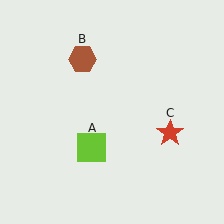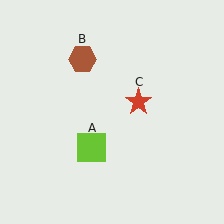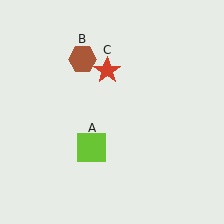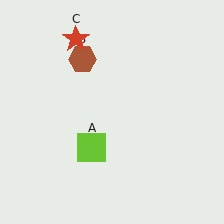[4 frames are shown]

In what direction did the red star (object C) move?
The red star (object C) moved up and to the left.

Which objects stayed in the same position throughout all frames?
Lime square (object A) and brown hexagon (object B) remained stationary.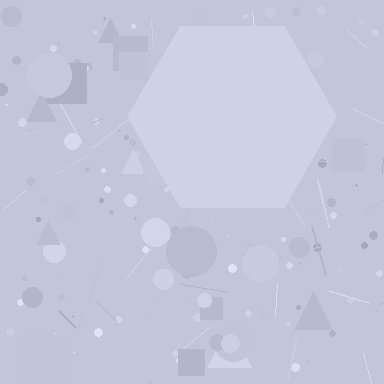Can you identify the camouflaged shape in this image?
The camouflaged shape is a hexagon.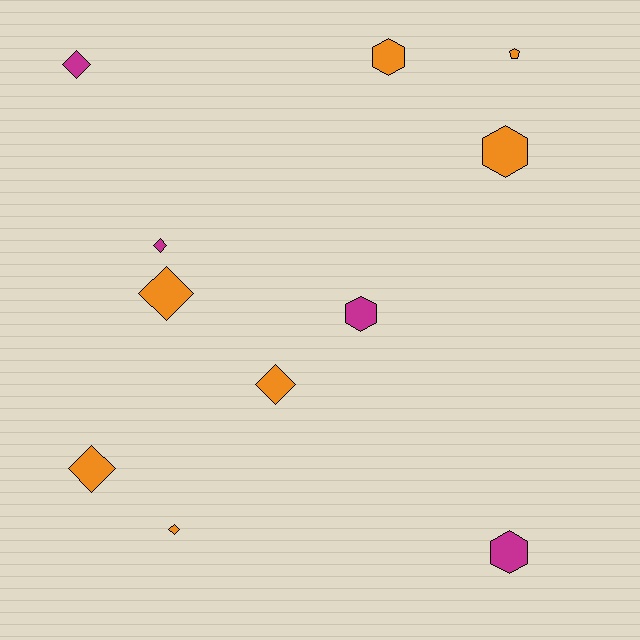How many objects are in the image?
There are 11 objects.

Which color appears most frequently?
Orange, with 7 objects.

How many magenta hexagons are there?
There are 2 magenta hexagons.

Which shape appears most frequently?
Diamond, with 6 objects.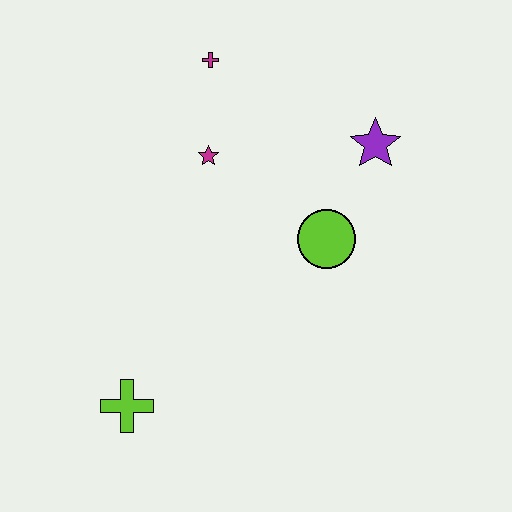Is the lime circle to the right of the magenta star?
Yes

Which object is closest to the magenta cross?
The magenta star is closest to the magenta cross.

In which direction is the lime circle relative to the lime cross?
The lime circle is to the right of the lime cross.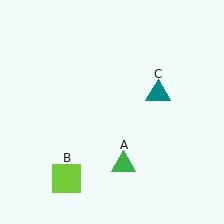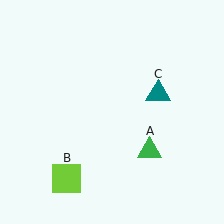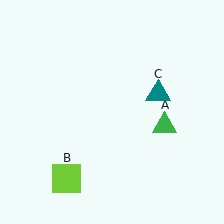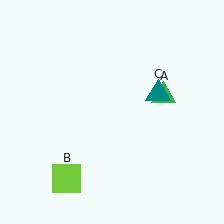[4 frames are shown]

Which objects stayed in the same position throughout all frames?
Lime square (object B) and teal triangle (object C) remained stationary.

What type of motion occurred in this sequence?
The green triangle (object A) rotated counterclockwise around the center of the scene.